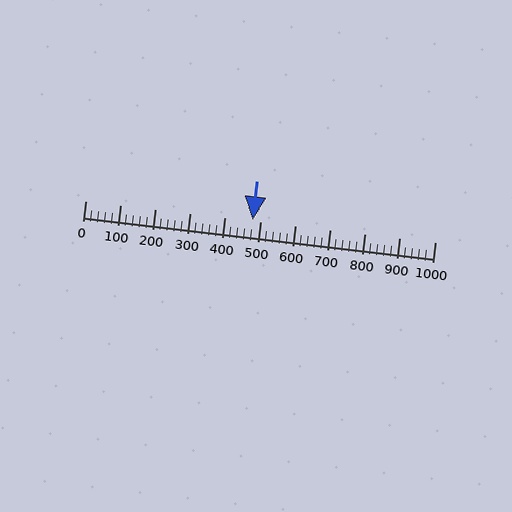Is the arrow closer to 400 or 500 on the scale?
The arrow is closer to 500.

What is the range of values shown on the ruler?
The ruler shows values from 0 to 1000.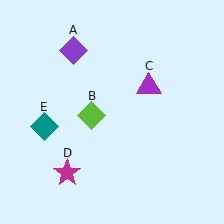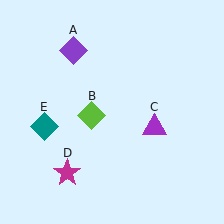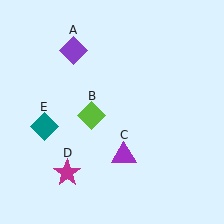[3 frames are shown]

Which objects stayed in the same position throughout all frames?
Purple diamond (object A) and lime diamond (object B) and magenta star (object D) and teal diamond (object E) remained stationary.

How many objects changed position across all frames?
1 object changed position: purple triangle (object C).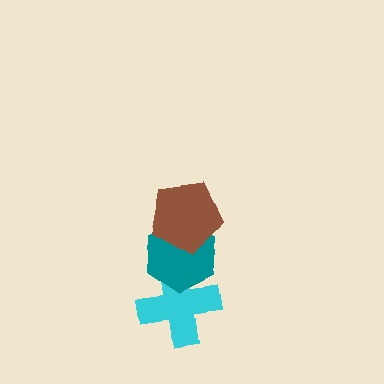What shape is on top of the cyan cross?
The teal hexagon is on top of the cyan cross.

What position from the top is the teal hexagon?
The teal hexagon is 2nd from the top.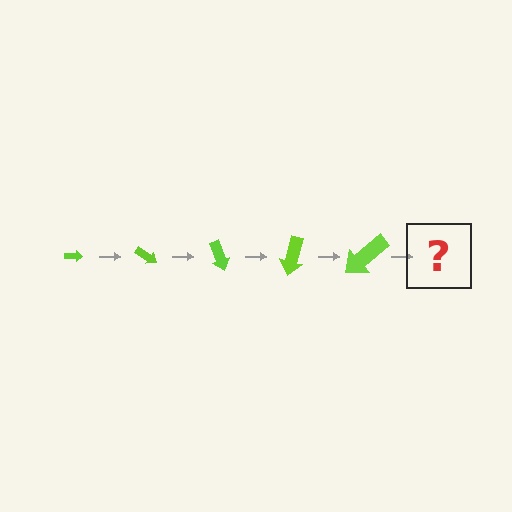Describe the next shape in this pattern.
It should be an arrow, larger than the previous one and rotated 175 degrees from the start.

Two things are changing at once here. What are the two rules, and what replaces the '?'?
The two rules are that the arrow grows larger each step and it rotates 35 degrees each step. The '?' should be an arrow, larger than the previous one and rotated 175 degrees from the start.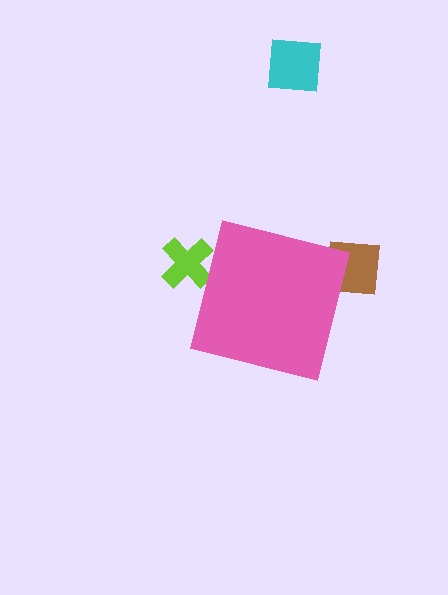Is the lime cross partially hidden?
Yes, the lime cross is partially hidden behind the pink square.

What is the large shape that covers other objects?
A pink square.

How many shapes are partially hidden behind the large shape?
2 shapes are partially hidden.